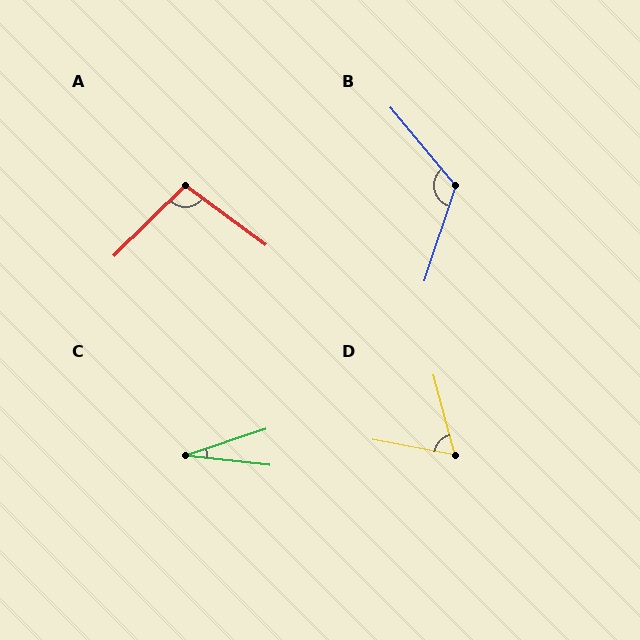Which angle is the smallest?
C, at approximately 24 degrees.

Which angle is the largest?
B, at approximately 122 degrees.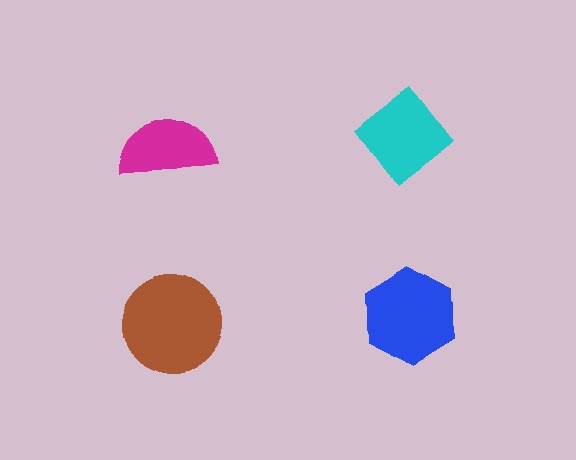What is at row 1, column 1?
A magenta semicircle.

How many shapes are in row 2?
2 shapes.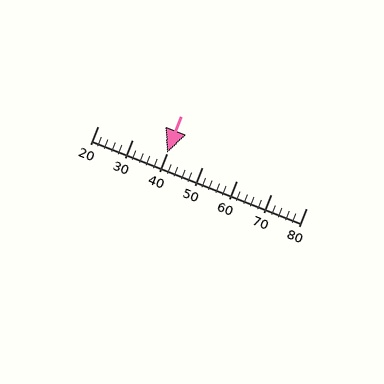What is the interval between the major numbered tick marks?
The major tick marks are spaced 10 units apart.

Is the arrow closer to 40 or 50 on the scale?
The arrow is closer to 40.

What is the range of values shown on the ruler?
The ruler shows values from 20 to 80.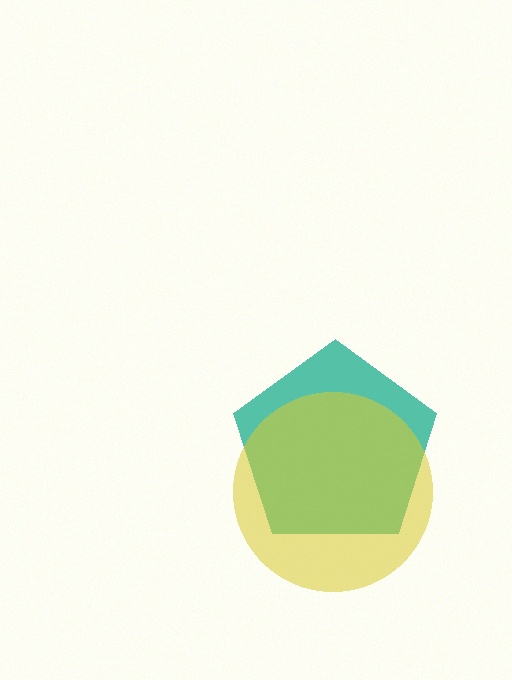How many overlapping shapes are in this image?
There are 2 overlapping shapes in the image.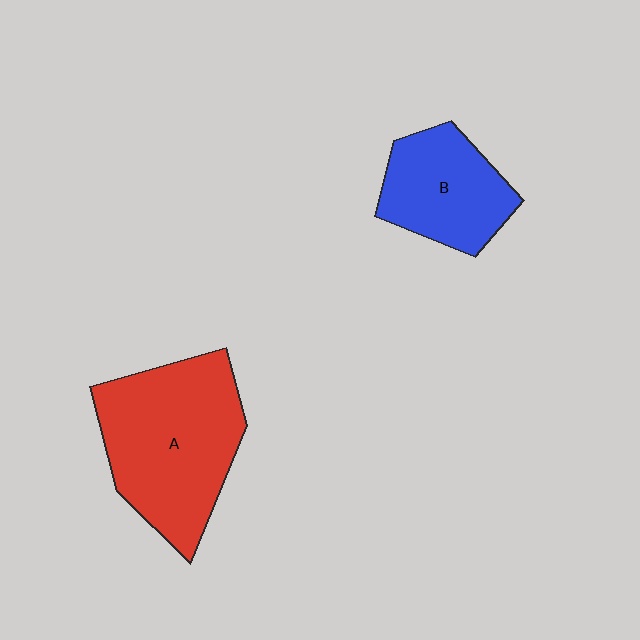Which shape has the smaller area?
Shape B (blue).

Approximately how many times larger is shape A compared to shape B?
Approximately 1.7 times.